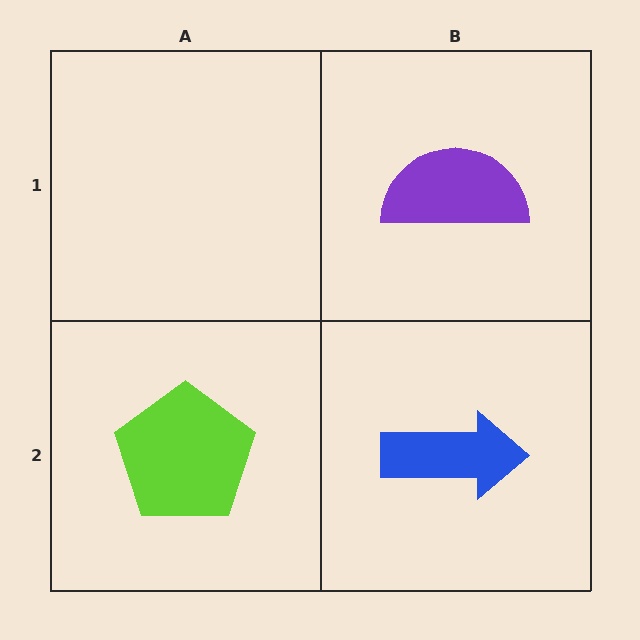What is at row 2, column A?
A lime pentagon.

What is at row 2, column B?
A blue arrow.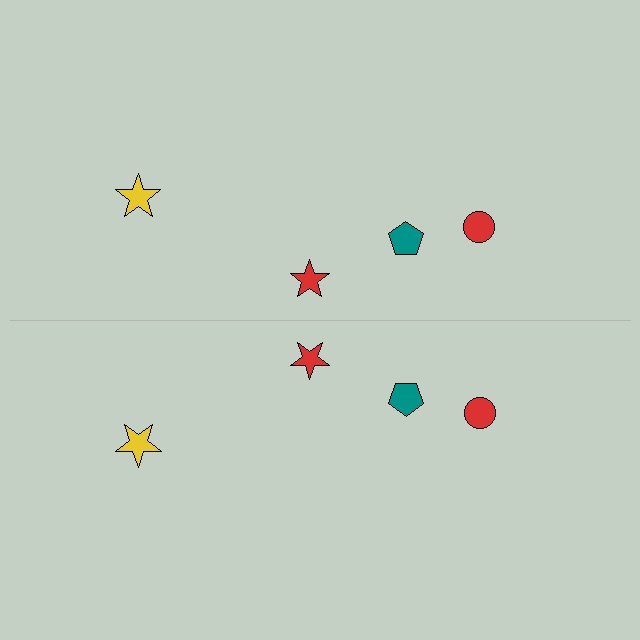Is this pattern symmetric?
Yes, this pattern has bilateral (reflection) symmetry.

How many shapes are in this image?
There are 8 shapes in this image.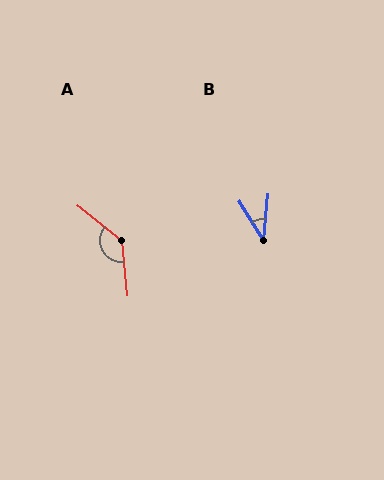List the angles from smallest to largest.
B (38°), A (135°).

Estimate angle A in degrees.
Approximately 135 degrees.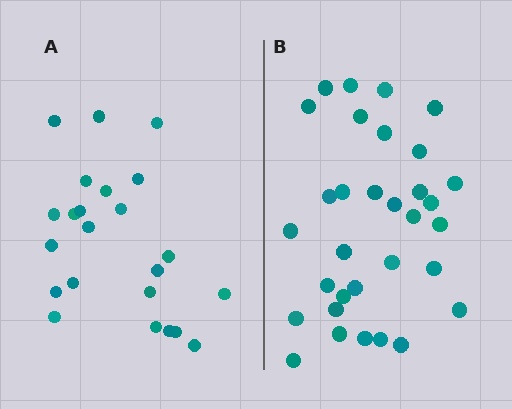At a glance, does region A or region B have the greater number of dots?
Region B (the right region) has more dots.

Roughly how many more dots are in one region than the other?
Region B has roughly 8 or so more dots than region A.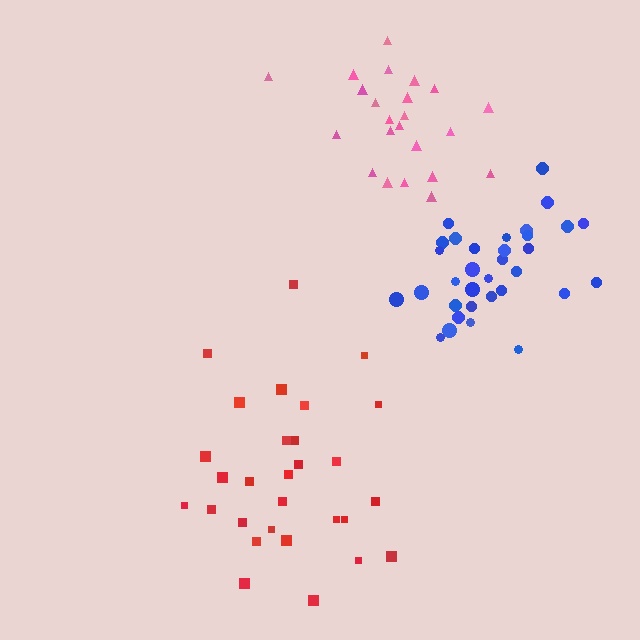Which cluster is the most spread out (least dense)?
Red.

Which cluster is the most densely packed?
Blue.